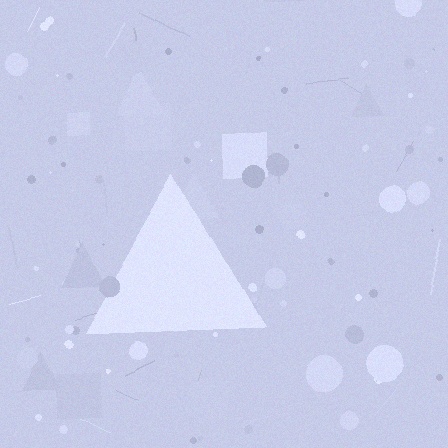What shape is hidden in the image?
A triangle is hidden in the image.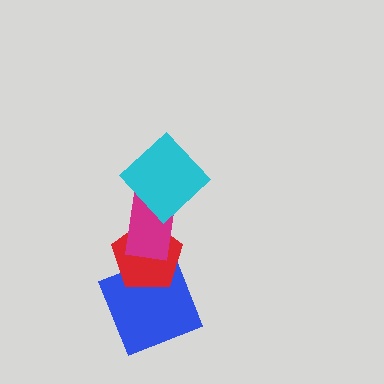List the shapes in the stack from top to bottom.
From top to bottom: the cyan diamond, the magenta rectangle, the red pentagon, the blue square.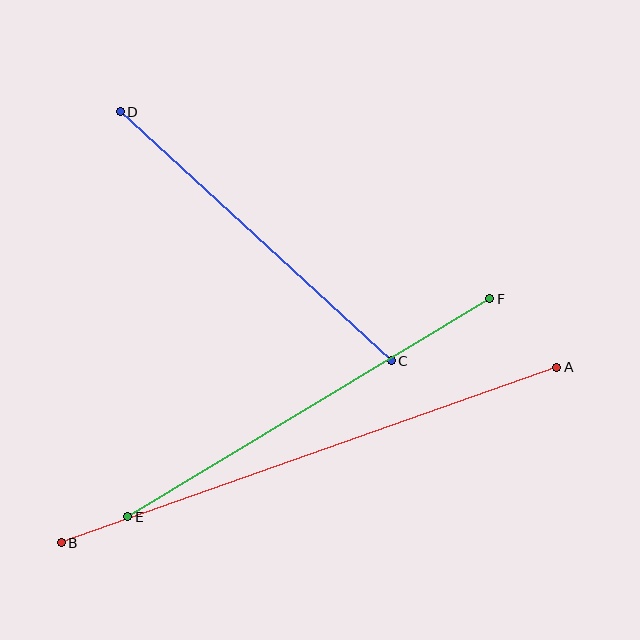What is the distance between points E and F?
The distance is approximately 423 pixels.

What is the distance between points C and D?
The distance is approximately 368 pixels.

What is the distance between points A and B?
The distance is approximately 526 pixels.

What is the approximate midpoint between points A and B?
The midpoint is at approximately (309, 455) pixels.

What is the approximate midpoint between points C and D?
The midpoint is at approximately (256, 236) pixels.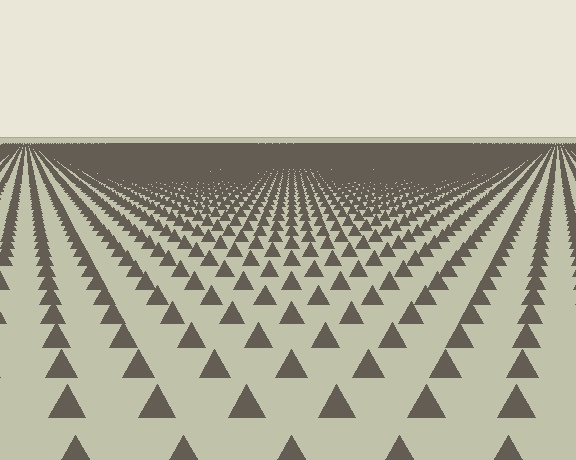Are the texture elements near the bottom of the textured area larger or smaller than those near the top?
Larger. Near the bottom, elements are closer to the viewer and appear at a bigger on-screen size.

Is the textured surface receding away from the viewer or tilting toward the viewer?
The surface is receding away from the viewer. Texture elements get smaller and denser toward the top.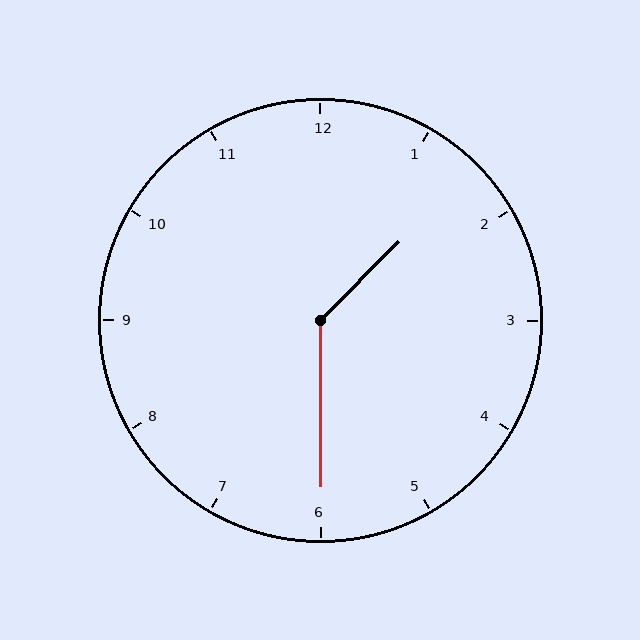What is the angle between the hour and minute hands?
Approximately 135 degrees.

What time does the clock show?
1:30.